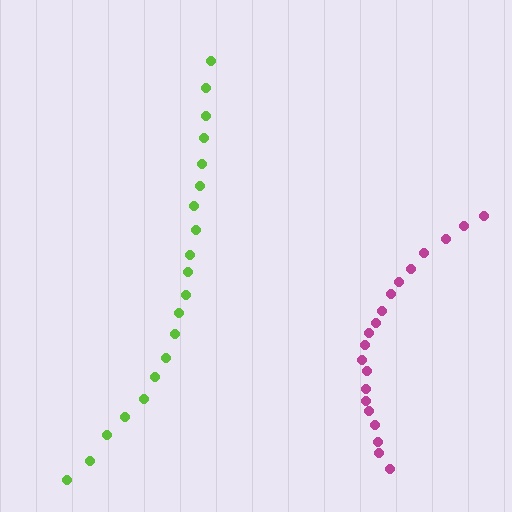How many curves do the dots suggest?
There are 2 distinct paths.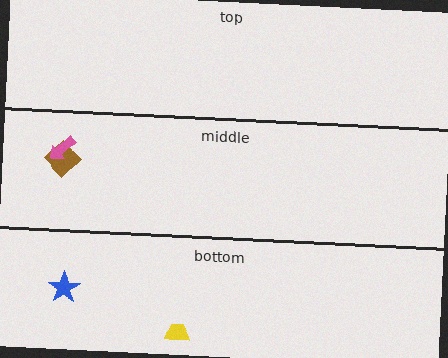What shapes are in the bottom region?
The blue star, the yellow trapezoid.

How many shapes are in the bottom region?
2.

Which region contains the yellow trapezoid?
The bottom region.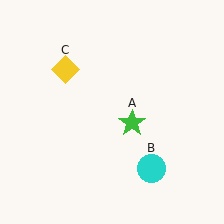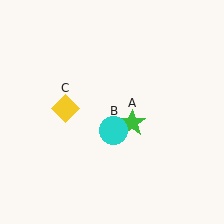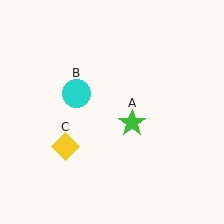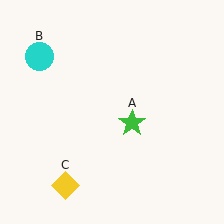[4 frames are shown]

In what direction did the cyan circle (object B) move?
The cyan circle (object B) moved up and to the left.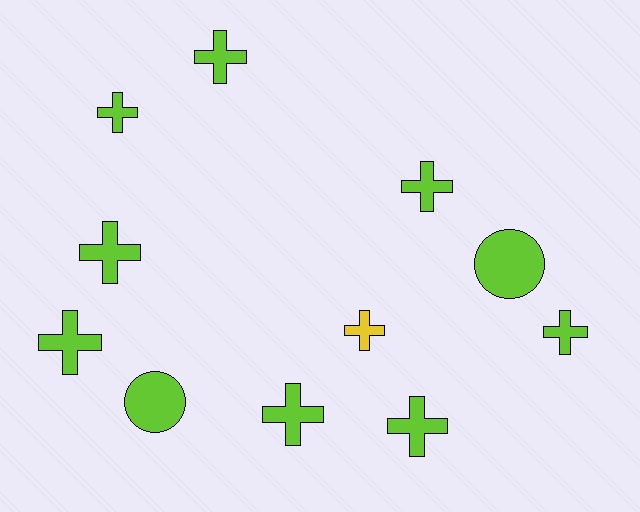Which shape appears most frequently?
Cross, with 9 objects.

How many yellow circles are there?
There are no yellow circles.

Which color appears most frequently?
Lime, with 10 objects.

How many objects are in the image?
There are 11 objects.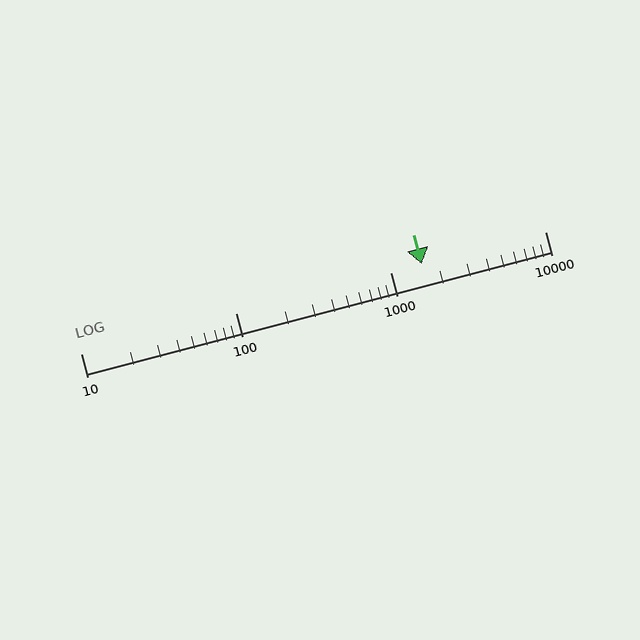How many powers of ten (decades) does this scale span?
The scale spans 3 decades, from 10 to 10000.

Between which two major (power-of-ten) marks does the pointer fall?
The pointer is between 1000 and 10000.